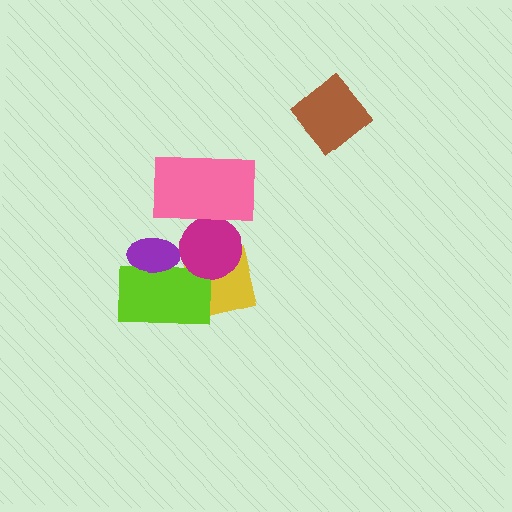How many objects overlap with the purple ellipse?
1 object overlaps with the purple ellipse.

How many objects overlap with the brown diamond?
0 objects overlap with the brown diamond.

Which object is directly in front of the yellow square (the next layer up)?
The lime rectangle is directly in front of the yellow square.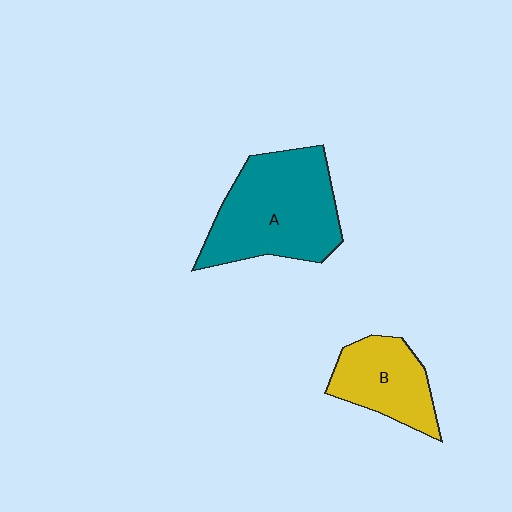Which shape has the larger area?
Shape A (teal).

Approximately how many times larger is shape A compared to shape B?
Approximately 1.7 times.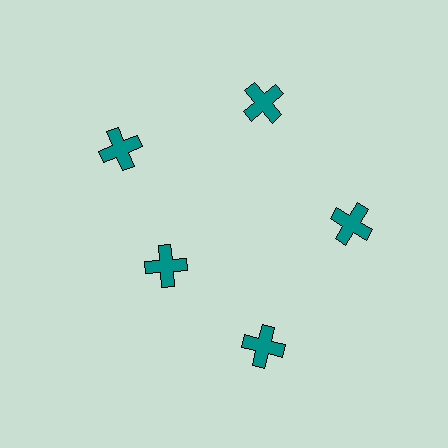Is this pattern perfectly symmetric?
No. The 5 teal crosses are arranged in a ring, but one element near the 8 o'clock position is pulled inward toward the center, breaking the 5-fold rotational symmetry.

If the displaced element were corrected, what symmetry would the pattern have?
It would have 5-fold rotational symmetry — the pattern would map onto itself every 72 degrees.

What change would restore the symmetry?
The symmetry would be restored by moving it outward, back onto the ring so that all 5 crosses sit at equal angles and equal distance from the center.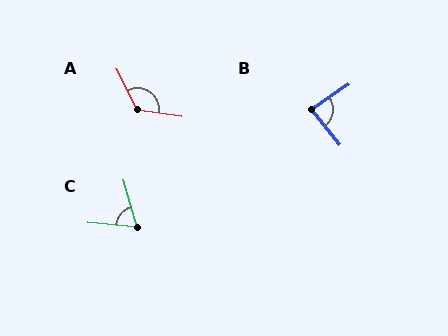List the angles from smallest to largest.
C (69°), B (85°), A (125°).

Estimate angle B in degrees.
Approximately 85 degrees.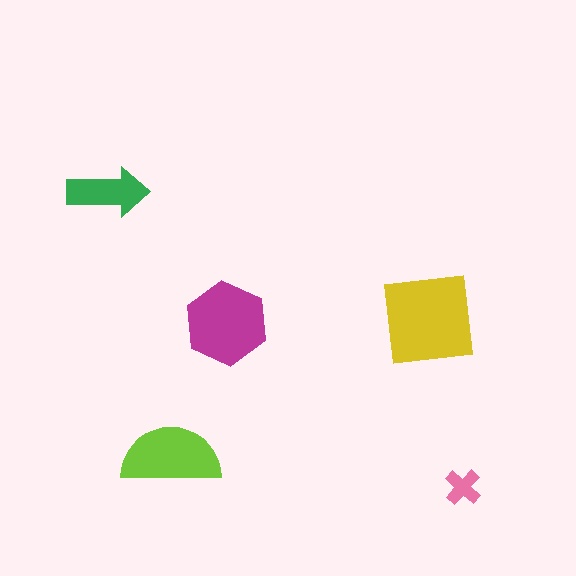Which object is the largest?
The yellow square.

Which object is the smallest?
The pink cross.